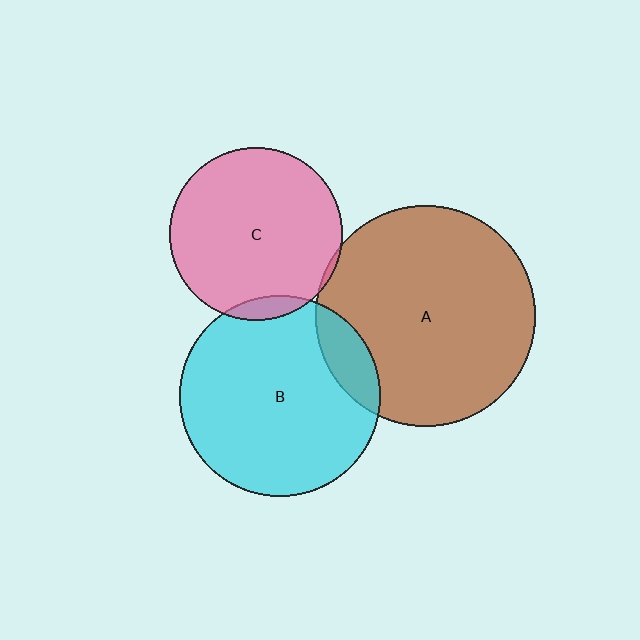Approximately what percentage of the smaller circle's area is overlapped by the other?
Approximately 10%.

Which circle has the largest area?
Circle A (brown).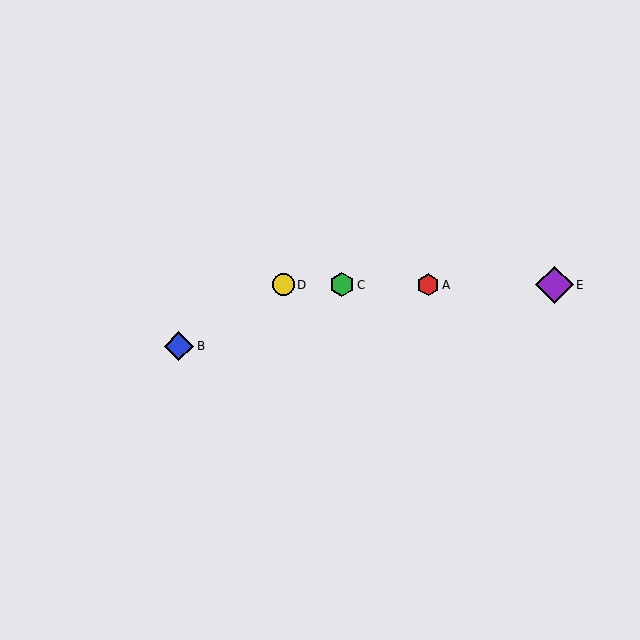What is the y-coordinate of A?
Object A is at y≈285.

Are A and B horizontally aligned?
No, A is at y≈285 and B is at y≈346.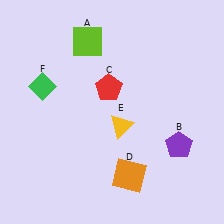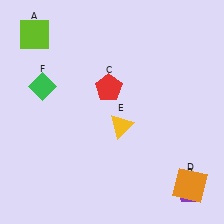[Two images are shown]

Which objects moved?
The objects that moved are: the lime square (A), the purple pentagon (B), the orange square (D).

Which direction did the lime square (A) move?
The lime square (A) moved left.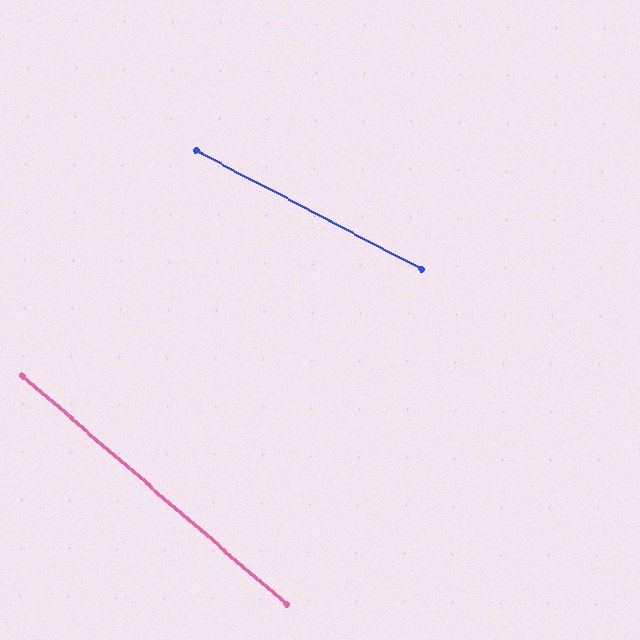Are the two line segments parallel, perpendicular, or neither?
Neither parallel nor perpendicular — they differ by about 13°.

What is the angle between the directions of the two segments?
Approximately 13 degrees.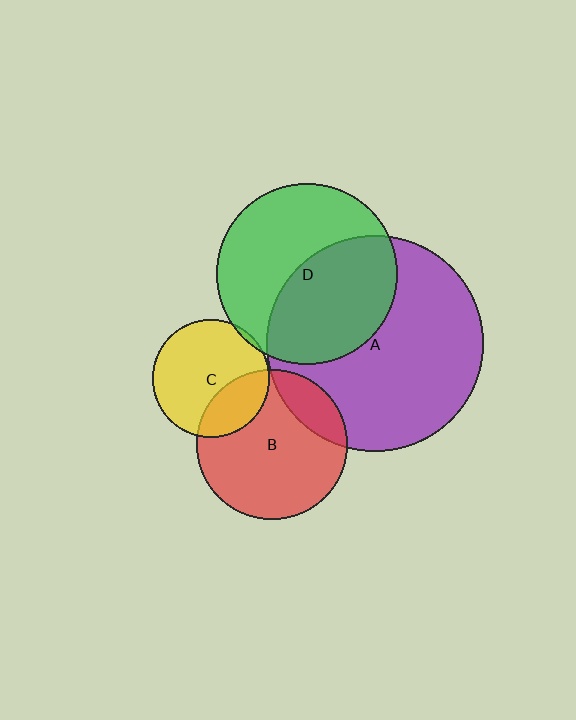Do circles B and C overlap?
Yes.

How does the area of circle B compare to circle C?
Approximately 1.6 times.